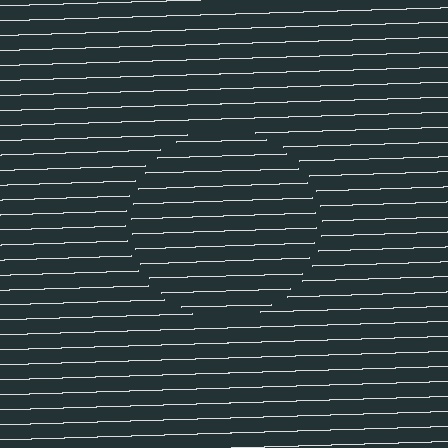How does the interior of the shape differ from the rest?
The interior of the shape contains the same grating, shifted by half a period — the contour is defined by the phase discontinuity where line-ends from the inner and outer gratings abut.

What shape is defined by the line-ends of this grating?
An illusory circle. The interior of the shape contains the same grating, shifted by half a period — the contour is defined by the phase discontinuity where line-ends from the inner and outer gratings abut.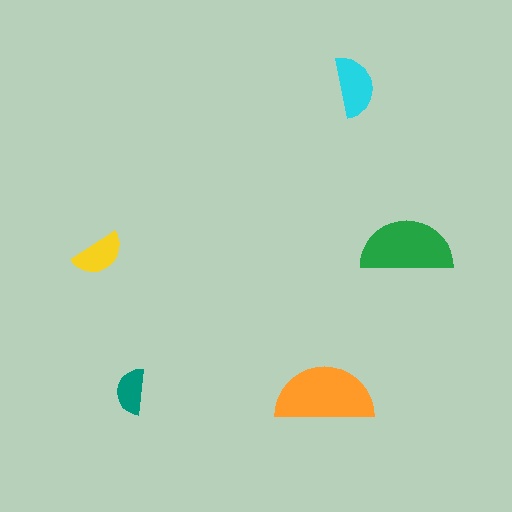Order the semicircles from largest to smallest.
the orange one, the green one, the cyan one, the yellow one, the teal one.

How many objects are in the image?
There are 5 objects in the image.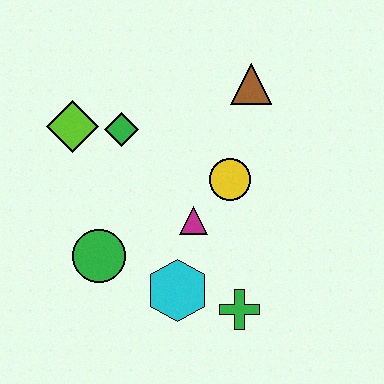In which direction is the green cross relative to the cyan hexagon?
The green cross is to the right of the cyan hexagon.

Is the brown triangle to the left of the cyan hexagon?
No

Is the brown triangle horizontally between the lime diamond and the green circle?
No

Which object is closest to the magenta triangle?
The yellow circle is closest to the magenta triangle.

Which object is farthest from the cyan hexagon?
The brown triangle is farthest from the cyan hexagon.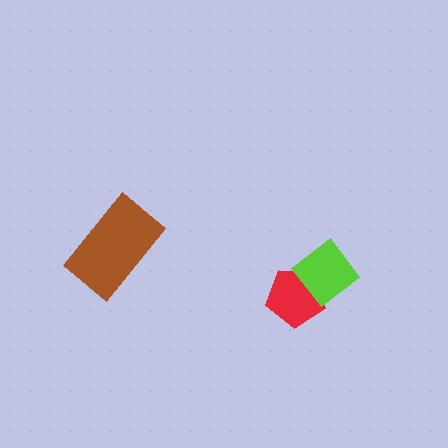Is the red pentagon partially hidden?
Yes, it is partially covered by another shape.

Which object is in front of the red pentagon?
The lime diamond is in front of the red pentagon.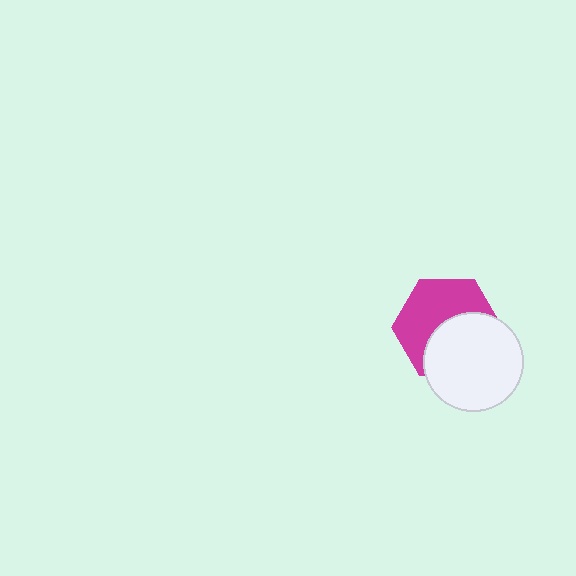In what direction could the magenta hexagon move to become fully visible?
The magenta hexagon could move up. That would shift it out from behind the white circle entirely.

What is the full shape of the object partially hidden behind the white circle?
The partially hidden object is a magenta hexagon.